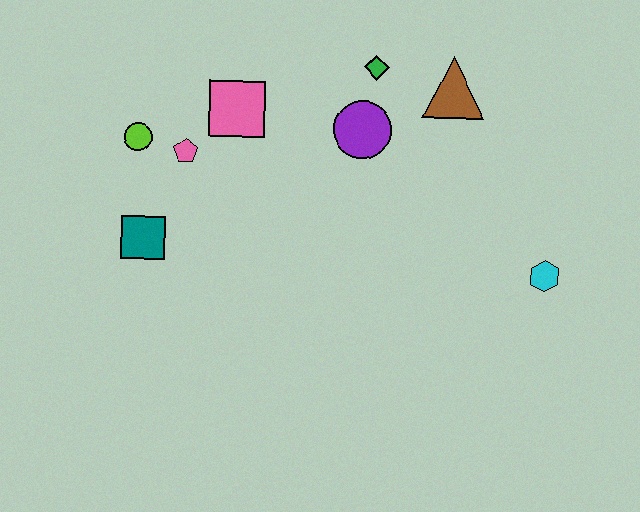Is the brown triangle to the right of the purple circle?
Yes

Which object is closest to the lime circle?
The pink pentagon is closest to the lime circle.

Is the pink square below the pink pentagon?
No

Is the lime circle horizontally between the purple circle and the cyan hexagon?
No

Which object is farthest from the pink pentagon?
The cyan hexagon is farthest from the pink pentagon.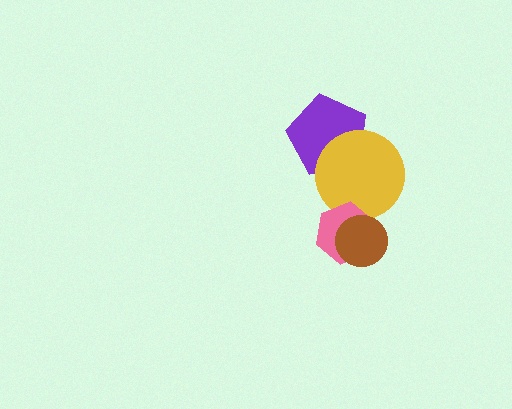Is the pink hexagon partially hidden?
Yes, it is partially covered by another shape.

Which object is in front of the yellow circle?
The pink hexagon is in front of the yellow circle.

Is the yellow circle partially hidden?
Yes, it is partially covered by another shape.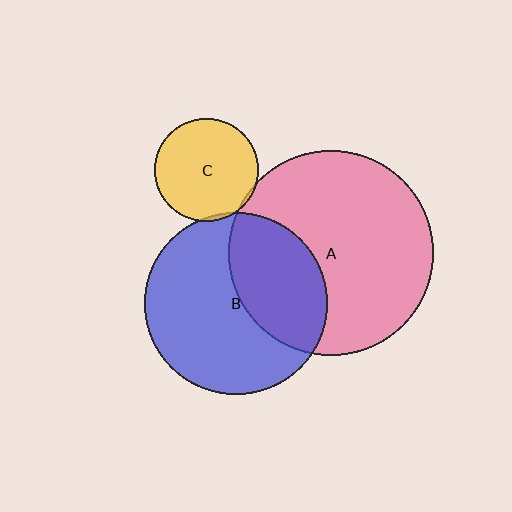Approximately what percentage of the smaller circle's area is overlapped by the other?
Approximately 5%.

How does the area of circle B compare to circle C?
Approximately 3.1 times.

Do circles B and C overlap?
Yes.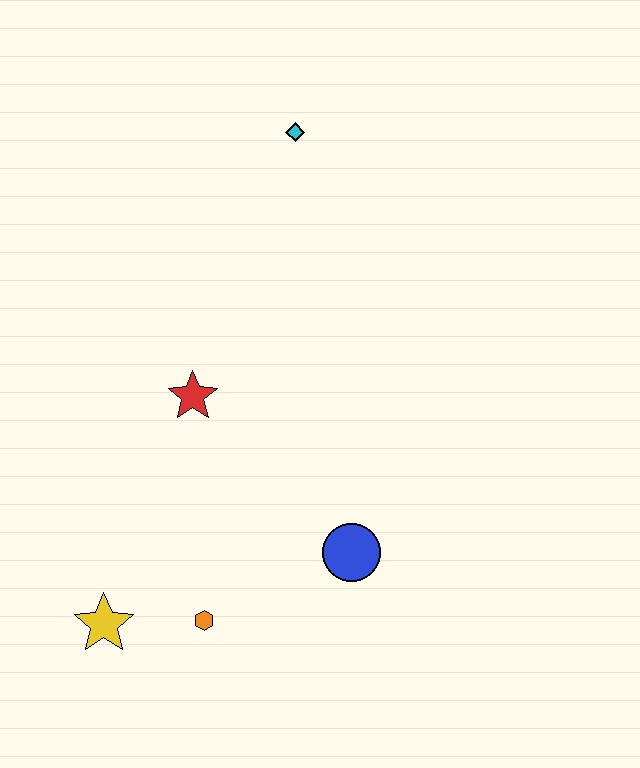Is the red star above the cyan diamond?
No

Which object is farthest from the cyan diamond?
The yellow star is farthest from the cyan diamond.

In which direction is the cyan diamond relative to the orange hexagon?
The cyan diamond is above the orange hexagon.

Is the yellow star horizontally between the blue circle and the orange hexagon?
No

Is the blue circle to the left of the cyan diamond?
No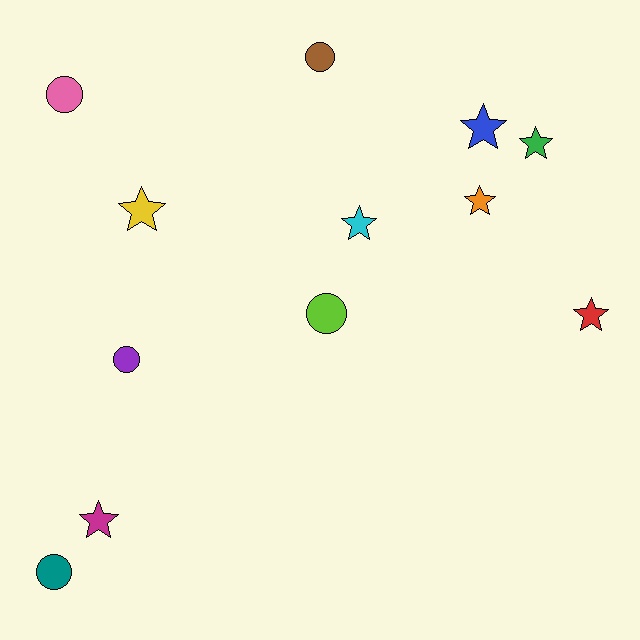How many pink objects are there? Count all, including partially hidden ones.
There is 1 pink object.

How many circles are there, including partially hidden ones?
There are 5 circles.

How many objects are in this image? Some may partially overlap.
There are 12 objects.